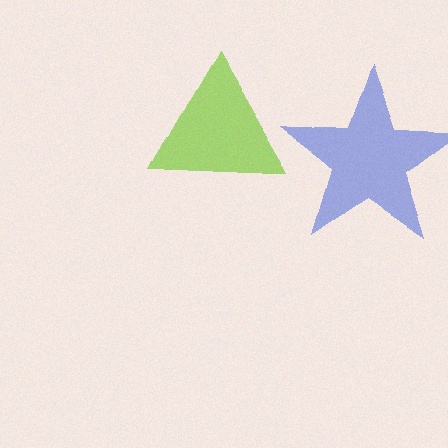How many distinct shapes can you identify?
There are 2 distinct shapes: a blue star, a lime triangle.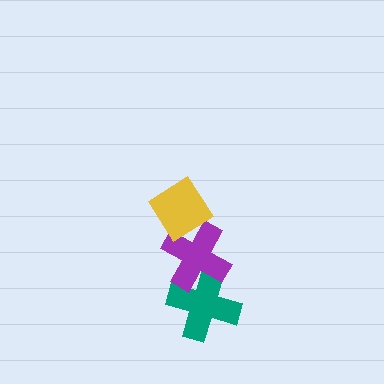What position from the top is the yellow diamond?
The yellow diamond is 1st from the top.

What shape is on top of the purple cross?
The yellow diamond is on top of the purple cross.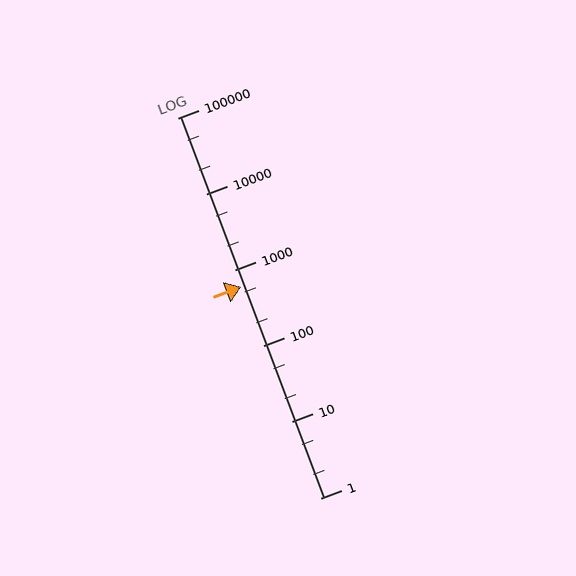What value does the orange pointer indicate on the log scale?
The pointer indicates approximately 600.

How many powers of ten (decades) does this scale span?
The scale spans 5 decades, from 1 to 100000.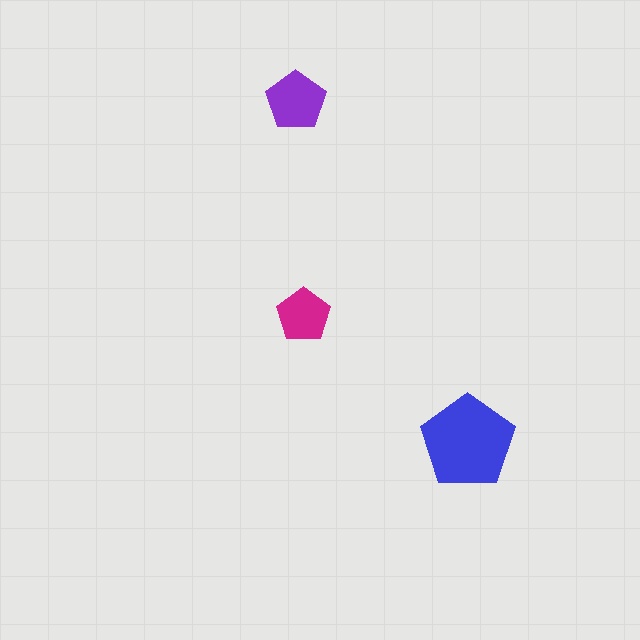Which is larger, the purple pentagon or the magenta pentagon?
The purple one.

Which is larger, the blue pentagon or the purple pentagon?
The blue one.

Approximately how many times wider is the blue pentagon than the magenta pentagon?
About 2 times wider.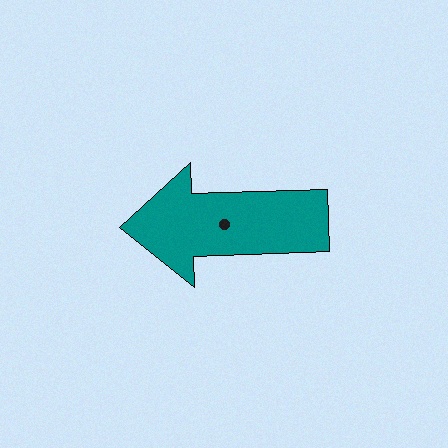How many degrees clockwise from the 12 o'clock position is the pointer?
Approximately 268 degrees.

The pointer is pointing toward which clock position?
Roughly 9 o'clock.